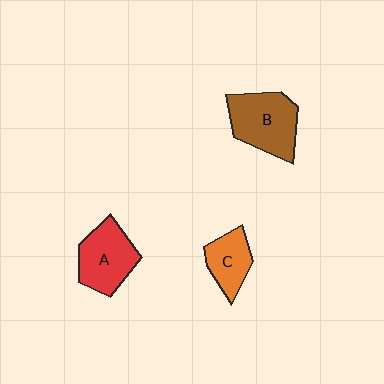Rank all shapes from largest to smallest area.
From largest to smallest: B (brown), A (red), C (orange).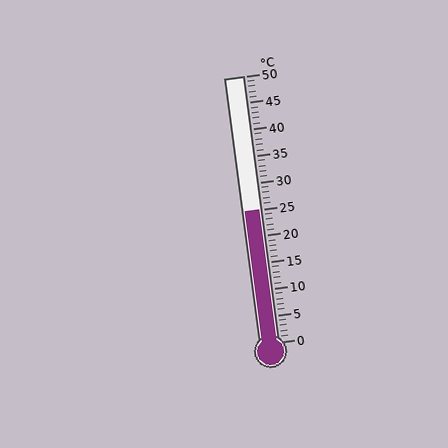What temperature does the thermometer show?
The thermometer shows approximately 25°C.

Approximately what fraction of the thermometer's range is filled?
The thermometer is filled to approximately 50% of its range.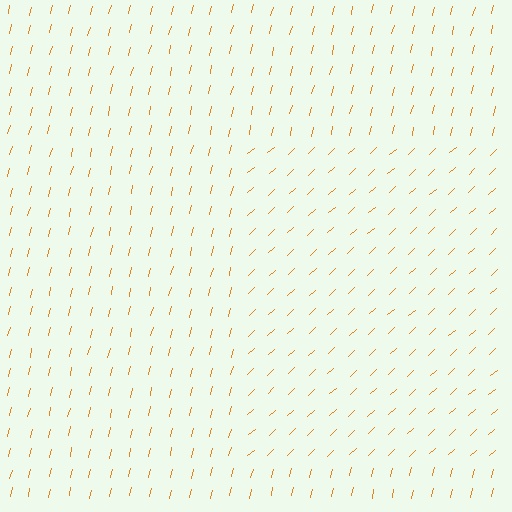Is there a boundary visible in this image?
Yes, there is a texture boundary formed by a change in line orientation.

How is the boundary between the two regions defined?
The boundary is defined purely by a change in line orientation (approximately 34 degrees difference). All lines are the same color and thickness.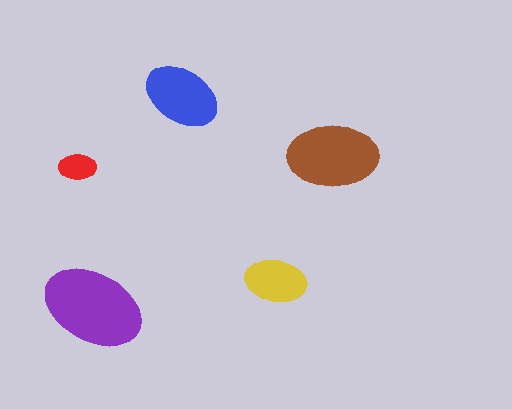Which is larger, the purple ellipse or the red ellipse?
The purple one.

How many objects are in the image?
There are 5 objects in the image.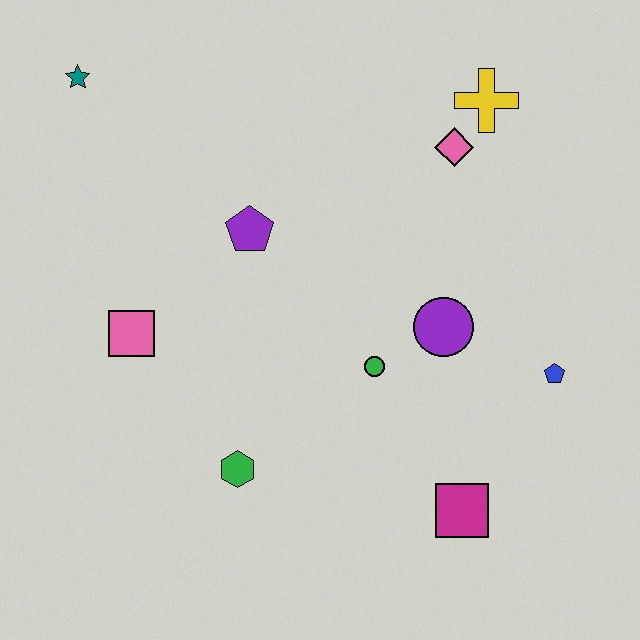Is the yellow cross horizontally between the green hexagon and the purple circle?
No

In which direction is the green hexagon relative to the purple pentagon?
The green hexagon is below the purple pentagon.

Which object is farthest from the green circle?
The teal star is farthest from the green circle.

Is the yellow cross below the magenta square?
No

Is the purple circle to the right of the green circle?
Yes